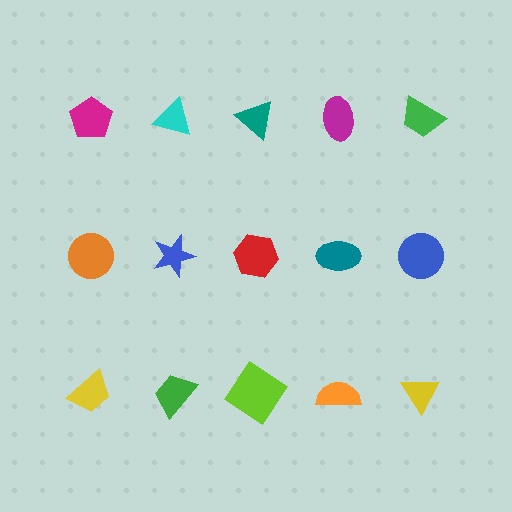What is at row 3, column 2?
A green trapezoid.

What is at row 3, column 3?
A lime diamond.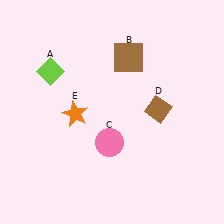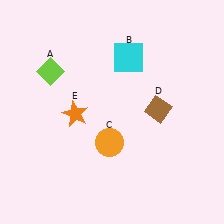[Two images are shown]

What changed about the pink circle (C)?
In Image 1, C is pink. In Image 2, it changed to orange.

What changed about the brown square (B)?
In Image 1, B is brown. In Image 2, it changed to cyan.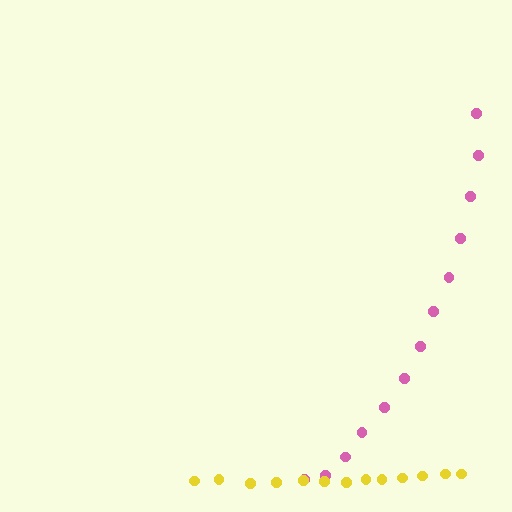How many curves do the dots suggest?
There are 2 distinct paths.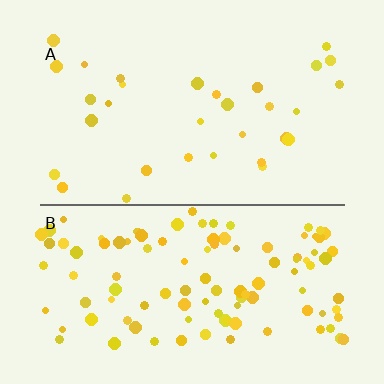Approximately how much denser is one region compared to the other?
Approximately 3.5× — region B over region A.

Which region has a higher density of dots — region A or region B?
B (the bottom).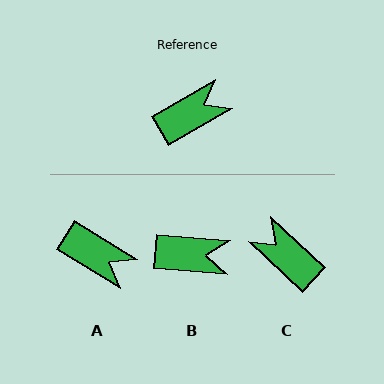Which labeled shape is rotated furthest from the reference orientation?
C, about 106 degrees away.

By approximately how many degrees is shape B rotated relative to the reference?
Approximately 35 degrees clockwise.